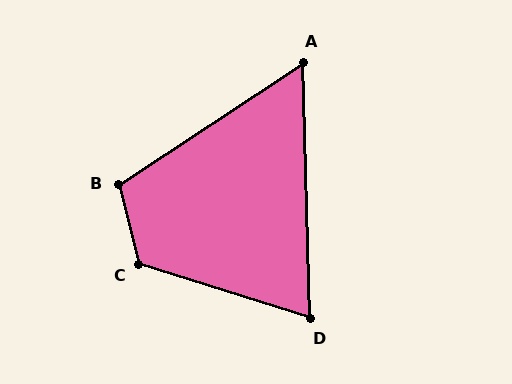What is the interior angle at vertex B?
Approximately 109 degrees (obtuse).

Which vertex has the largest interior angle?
C, at approximately 122 degrees.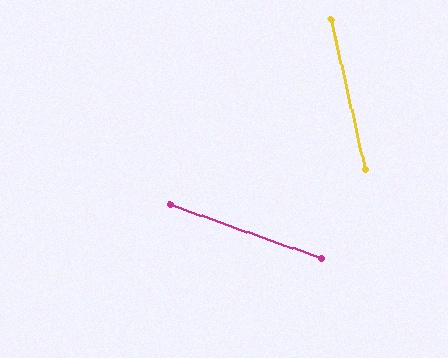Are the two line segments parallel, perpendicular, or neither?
Neither parallel nor perpendicular — they differ by about 58°.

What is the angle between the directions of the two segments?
Approximately 58 degrees.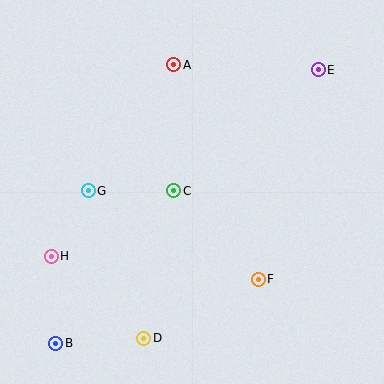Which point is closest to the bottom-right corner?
Point F is closest to the bottom-right corner.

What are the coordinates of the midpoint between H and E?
The midpoint between H and E is at (185, 163).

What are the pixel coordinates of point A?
Point A is at (174, 65).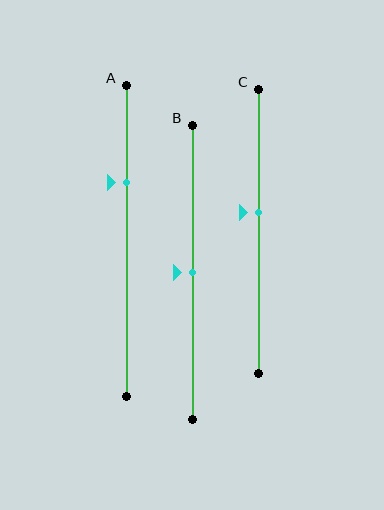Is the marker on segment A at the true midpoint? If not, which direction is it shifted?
No, the marker on segment A is shifted upward by about 19% of the segment length.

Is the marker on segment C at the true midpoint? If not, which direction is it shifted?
No, the marker on segment C is shifted upward by about 7% of the segment length.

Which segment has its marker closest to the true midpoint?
Segment B has its marker closest to the true midpoint.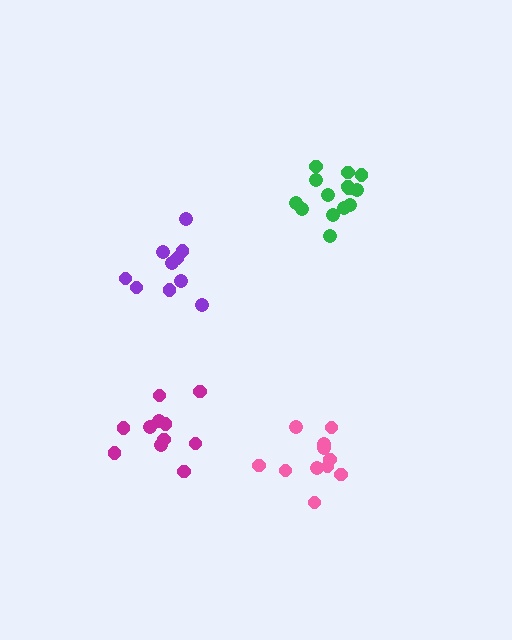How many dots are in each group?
Group 1: 14 dots, Group 2: 11 dots, Group 3: 10 dots, Group 4: 11 dots (46 total).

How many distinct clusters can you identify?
There are 4 distinct clusters.